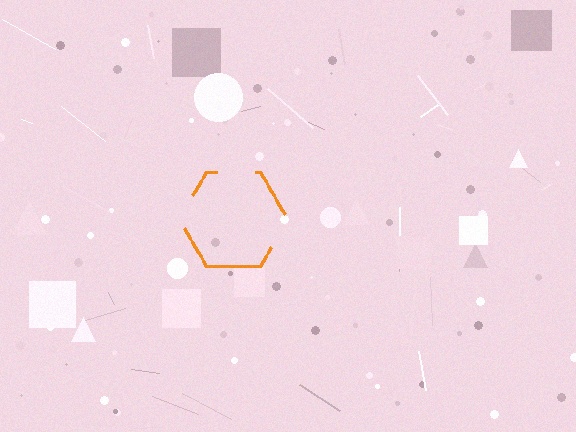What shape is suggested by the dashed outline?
The dashed outline suggests a hexagon.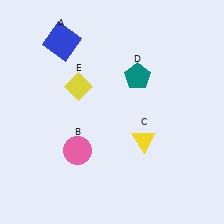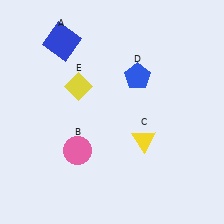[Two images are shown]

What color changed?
The pentagon (D) changed from teal in Image 1 to blue in Image 2.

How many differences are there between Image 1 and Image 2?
There is 1 difference between the two images.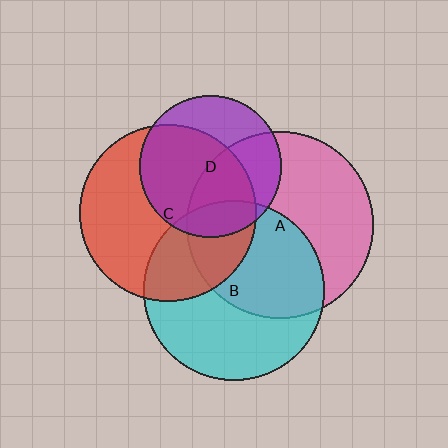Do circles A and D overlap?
Yes.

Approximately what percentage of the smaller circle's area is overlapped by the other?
Approximately 45%.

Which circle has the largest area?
Circle A (pink).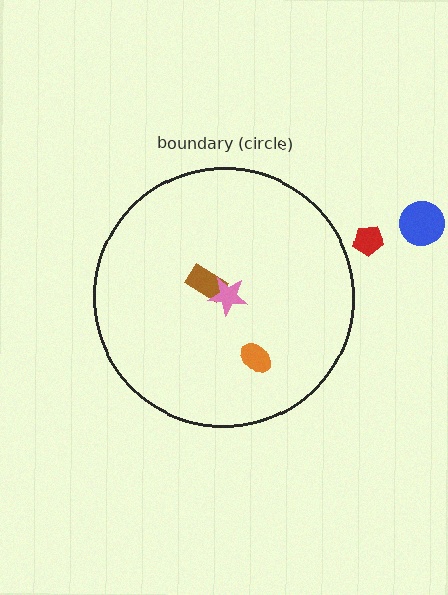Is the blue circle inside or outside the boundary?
Outside.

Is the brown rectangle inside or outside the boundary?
Inside.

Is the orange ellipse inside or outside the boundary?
Inside.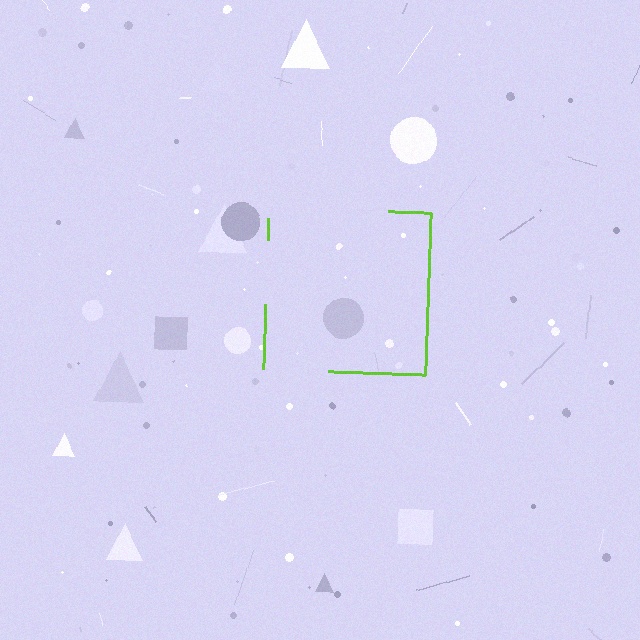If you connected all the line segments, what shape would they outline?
They would outline a square.